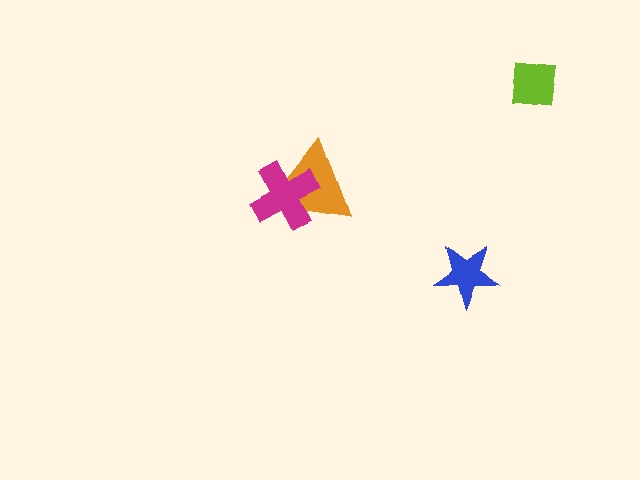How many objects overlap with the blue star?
0 objects overlap with the blue star.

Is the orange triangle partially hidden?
Yes, it is partially covered by another shape.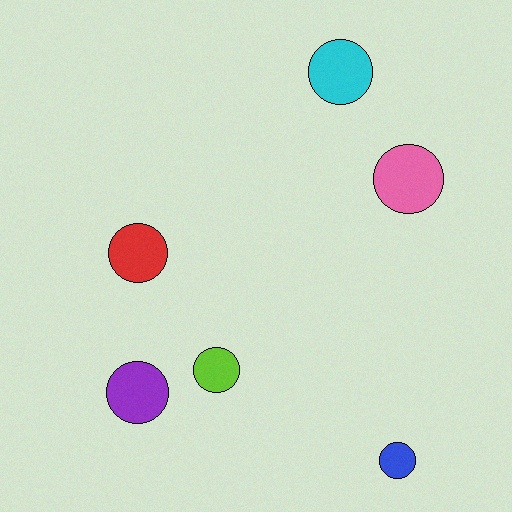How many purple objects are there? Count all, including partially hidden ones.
There is 1 purple object.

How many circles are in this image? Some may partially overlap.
There are 6 circles.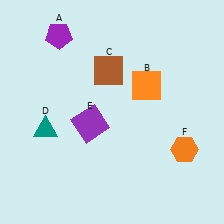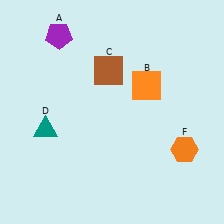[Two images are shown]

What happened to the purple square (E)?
The purple square (E) was removed in Image 2. It was in the bottom-left area of Image 1.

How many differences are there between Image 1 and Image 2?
There is 1 difference between the two images.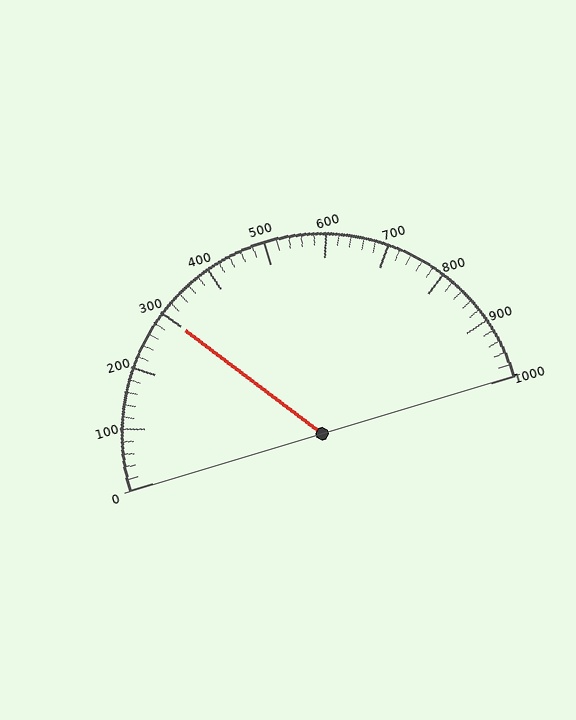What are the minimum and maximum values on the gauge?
The gauge ranges from 0 to 1000.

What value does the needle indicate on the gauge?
The needle indicates approximately 300.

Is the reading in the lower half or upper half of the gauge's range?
The reading is in the lower half of the range (0 to 1000).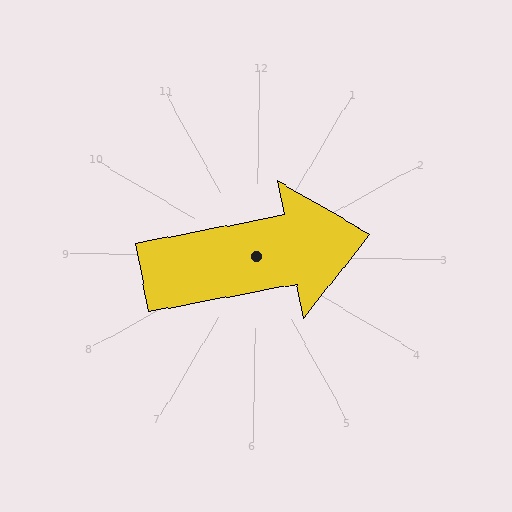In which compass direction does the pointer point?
East.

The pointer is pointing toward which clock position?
Roughly 3 o'clock.